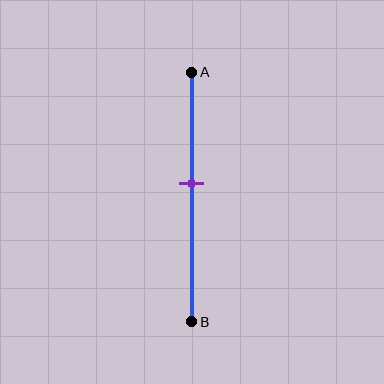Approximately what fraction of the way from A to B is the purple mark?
The purple mark is approximately 45% of the way from A to B.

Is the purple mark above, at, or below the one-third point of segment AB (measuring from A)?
The purple mark is below the one-third point of segment AB.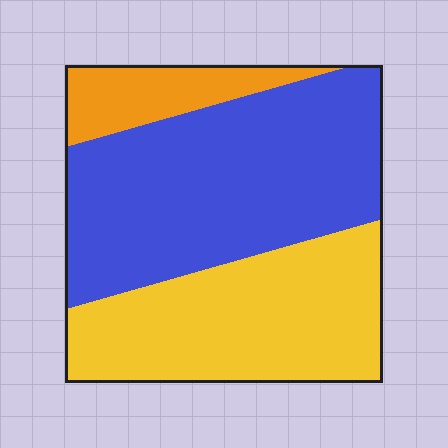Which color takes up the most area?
Blue, at roughly 50%.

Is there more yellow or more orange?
Yellow.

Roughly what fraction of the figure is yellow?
Yellow covers 37% of the figure.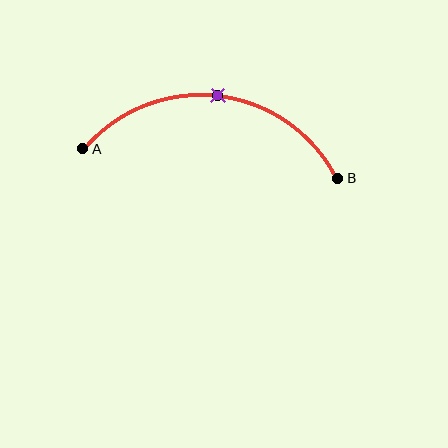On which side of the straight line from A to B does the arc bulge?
The arc bulges above the straight line connecting A and B.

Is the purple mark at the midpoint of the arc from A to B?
Yes. The purple mark lies on the arc at equal arc-length from both A and B — it is the arc midpoint.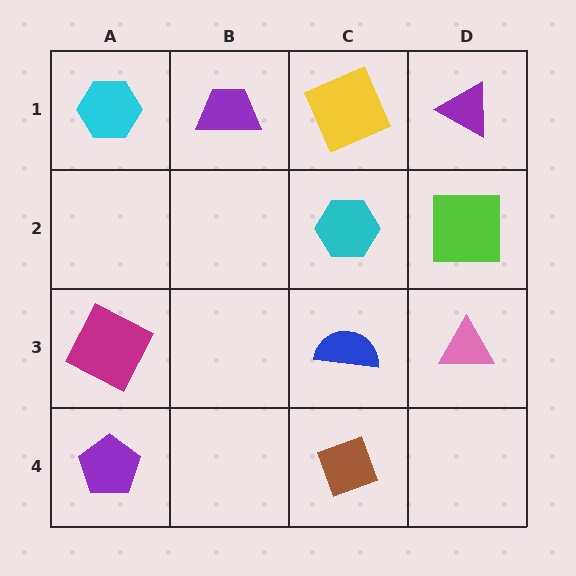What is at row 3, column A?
A magenta square.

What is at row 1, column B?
A purple trapezoid.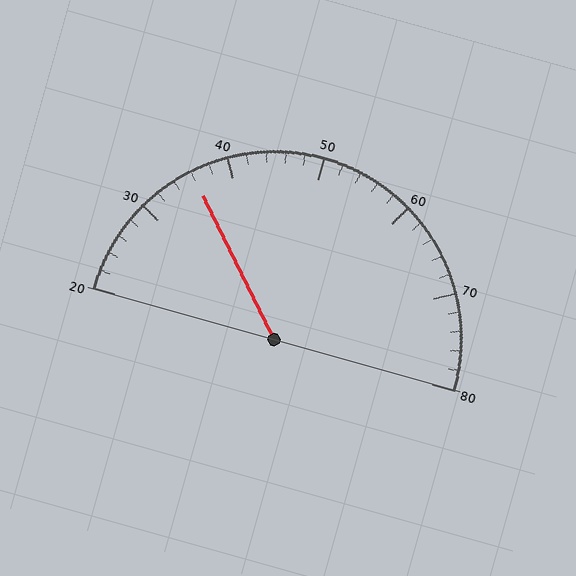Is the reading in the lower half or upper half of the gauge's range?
The reading is in the lower half of the range (20 to 80).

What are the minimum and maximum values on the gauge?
The gauge ranges from 20 to 80.